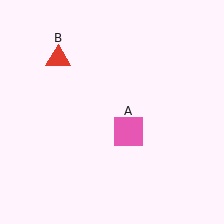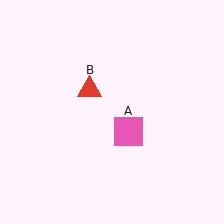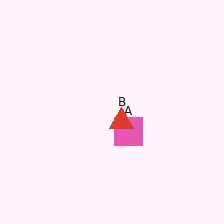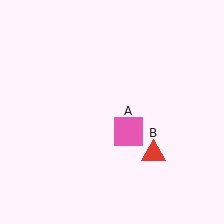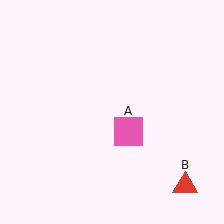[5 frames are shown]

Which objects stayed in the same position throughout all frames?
Pink square (object A) remained stationary.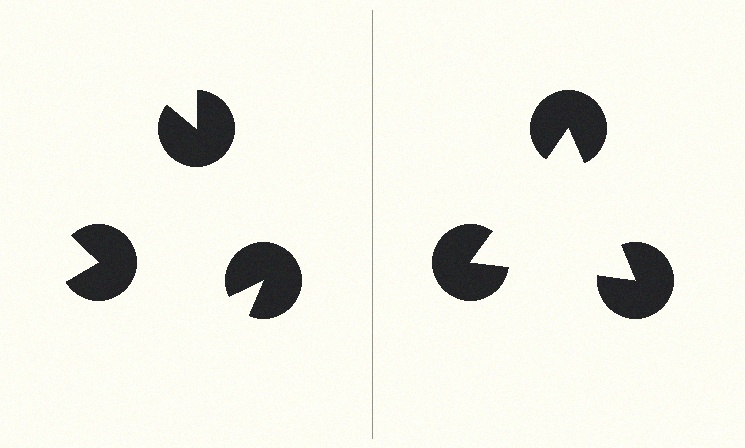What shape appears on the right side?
An illusory triangle.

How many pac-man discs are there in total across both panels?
6 — 3 on each side.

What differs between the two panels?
The pac-man discs are positioned identically on both sides; only the wedge orientations differ. On the right they align to a triangle; on the left they are misaligned.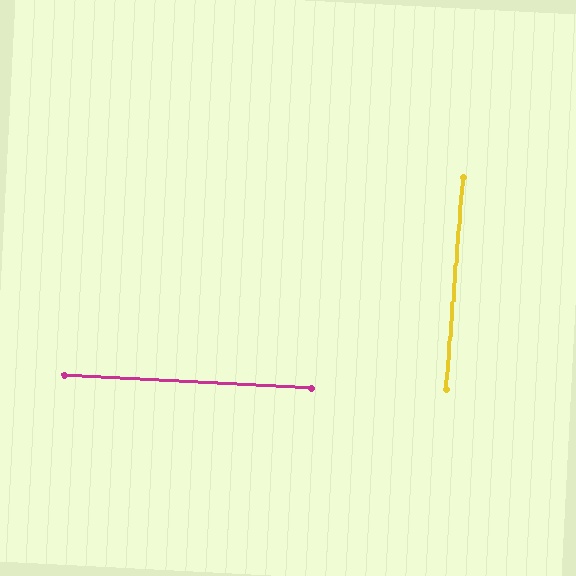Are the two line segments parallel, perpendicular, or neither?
Perpendicular — they meet at approximately 89°.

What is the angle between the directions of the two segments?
Approximately 89 degrees.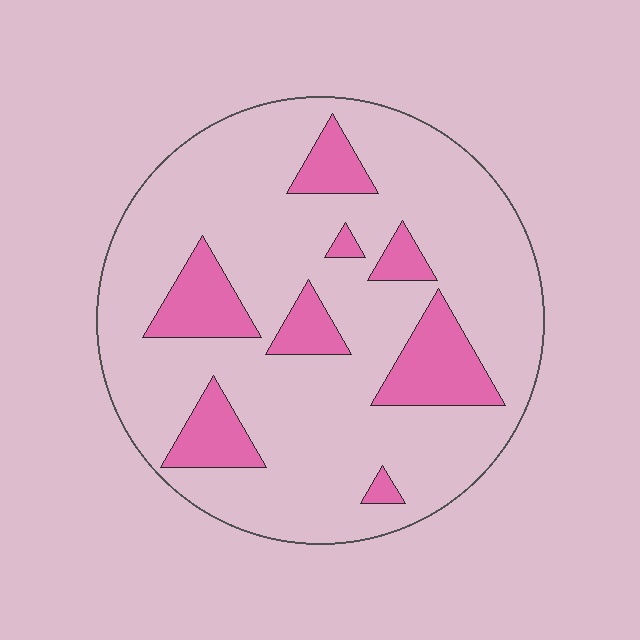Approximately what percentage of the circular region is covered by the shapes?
Approximately 20%.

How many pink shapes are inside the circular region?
8.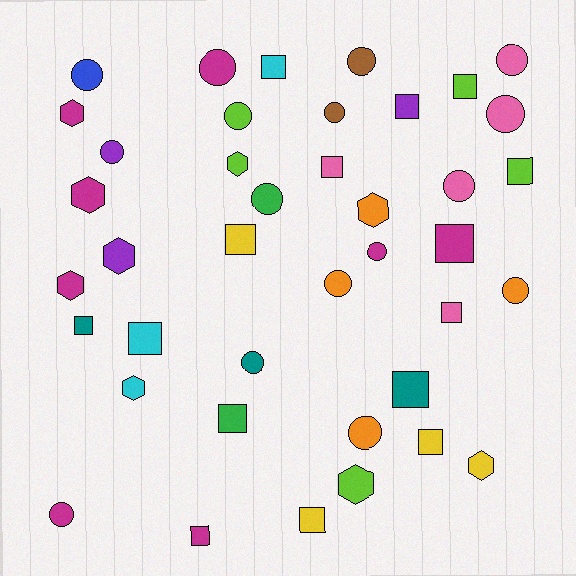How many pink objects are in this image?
There are 5 pink objects.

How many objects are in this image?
There are 40 objects.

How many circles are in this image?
There are 16 circles.